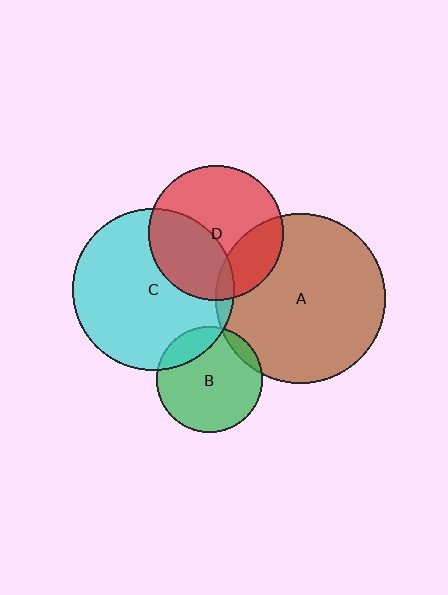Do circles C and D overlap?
Yes.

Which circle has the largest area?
Circle A (brown).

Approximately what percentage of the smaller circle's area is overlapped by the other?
Approximately 40%.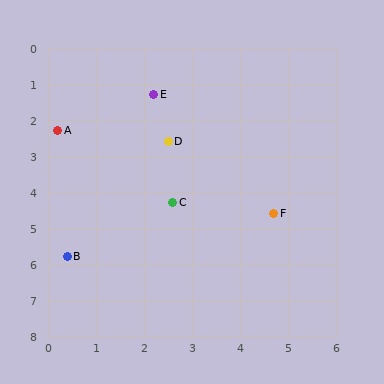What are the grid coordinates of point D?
Point D is at approximately (2.5, 2.6).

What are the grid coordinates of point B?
Point B is at approximately (0.4, 5.8).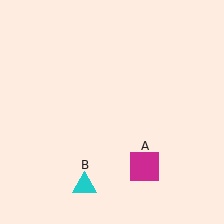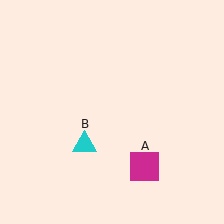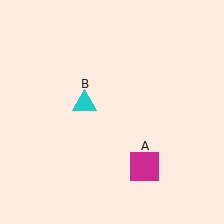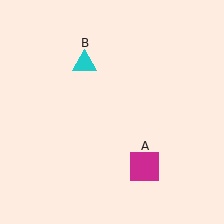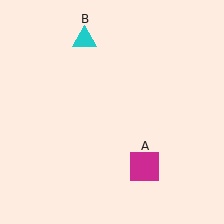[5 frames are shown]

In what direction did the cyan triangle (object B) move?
The cyan triangle (object B) moved up.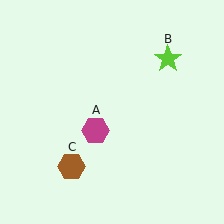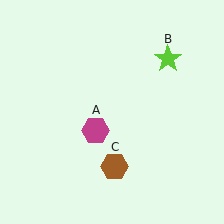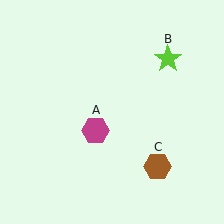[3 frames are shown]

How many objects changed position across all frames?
1 object changed position: brown hexagon (object C).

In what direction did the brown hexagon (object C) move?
The brown hexagon (object C) moved right.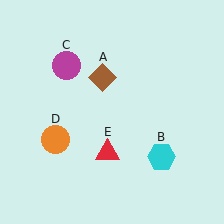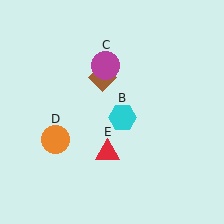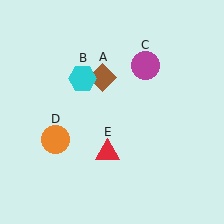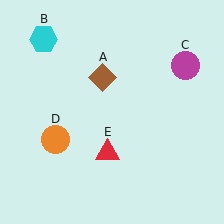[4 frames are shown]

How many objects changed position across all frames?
2 objects changed position: cyan hexagon (object B), magenta circle (object C).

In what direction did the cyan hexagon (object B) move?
The cyan hexagon (object B) moved up and to the left.